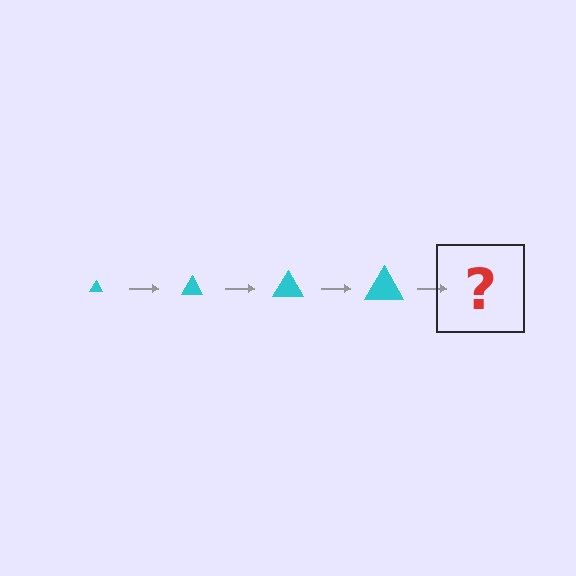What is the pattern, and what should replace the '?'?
The pattern is that the triangle gets progressively larger each step. The '?' should be a cyan triangle, larger than the previous one.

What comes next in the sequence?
The next element should be a cyan triangle, larger than the previous one.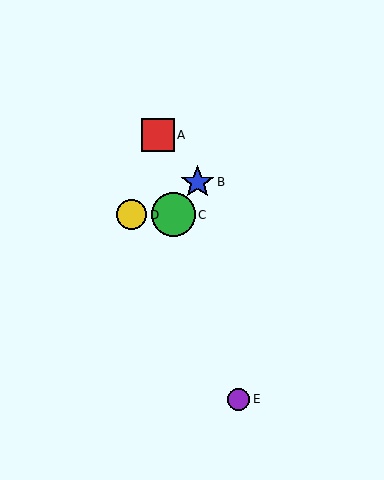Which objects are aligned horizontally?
Objects C, D are aligned horizontally.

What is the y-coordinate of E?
Object E is at y≈399.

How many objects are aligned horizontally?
2 objects (C, D) are aligned horizontally.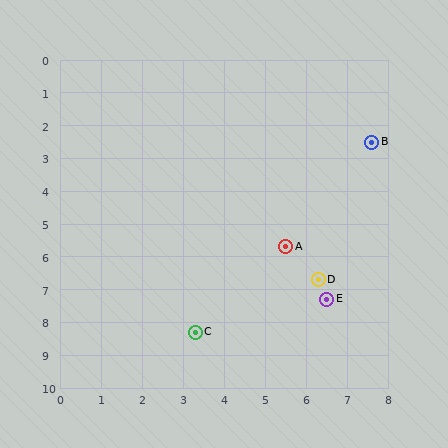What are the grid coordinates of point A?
Point A is at approximately (5.5, 5.7).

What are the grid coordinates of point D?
Point D is at approximately (6.3, 6.7).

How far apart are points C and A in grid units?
Points C and A are about 3.4 grid units apart.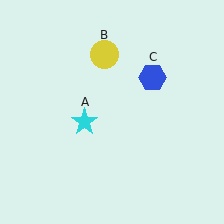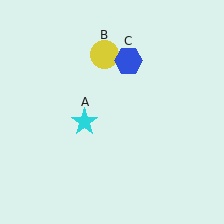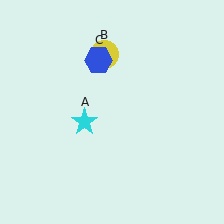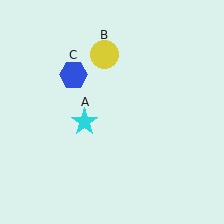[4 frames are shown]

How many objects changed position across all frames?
1 object changed position: blue hexagon (object C).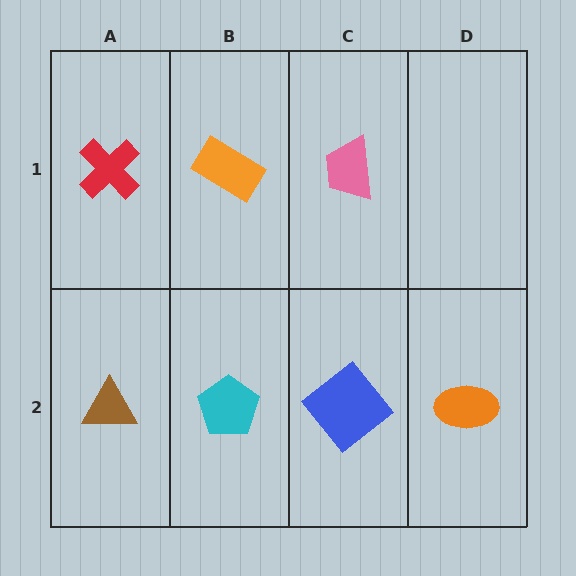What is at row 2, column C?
A blue diamond.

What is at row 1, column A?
A red cross.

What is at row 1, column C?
A pink trapezoid.